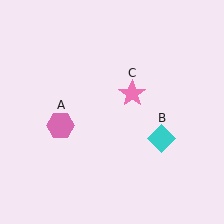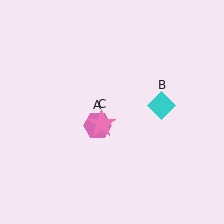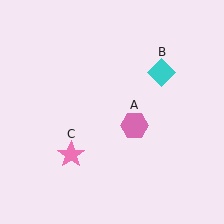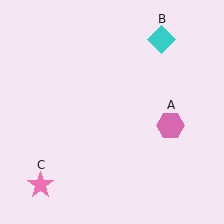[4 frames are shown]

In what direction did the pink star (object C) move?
The pink star (object C) moved down and to the left.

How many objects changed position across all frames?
3 objects changed position: pink hexagon (object A), cyan diamond (object B), pink star (object C).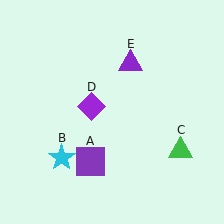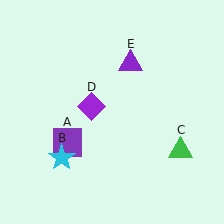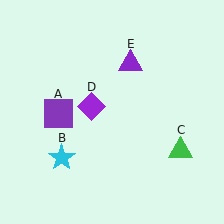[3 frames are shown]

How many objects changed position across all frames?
1 object changed position: purple square (object A).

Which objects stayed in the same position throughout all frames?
Cyan star (object B) and green triangle (object C) and purple diamond (object D) and purple triangle (object E) remained stationary.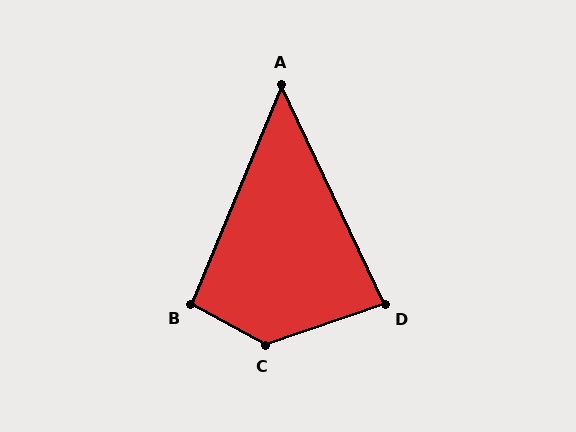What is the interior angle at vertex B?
Approximately 96 degrees (obtuse).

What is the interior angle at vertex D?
Approximately 84 degrees (acute).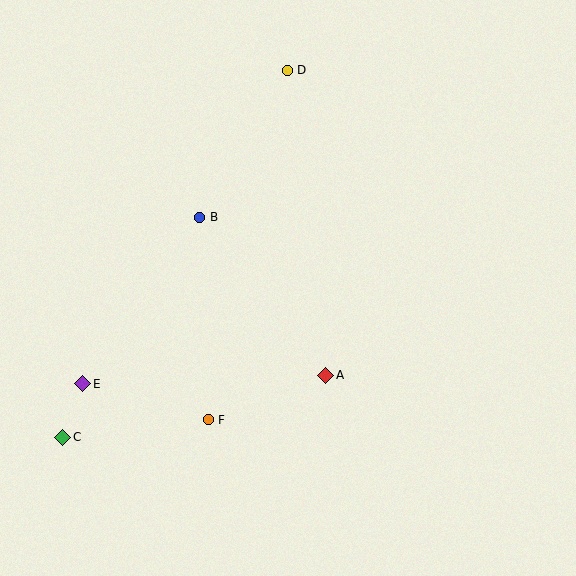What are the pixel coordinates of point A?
Point A is at (326, 375).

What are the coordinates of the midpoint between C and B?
The midpoint between C and B is at (132, 327).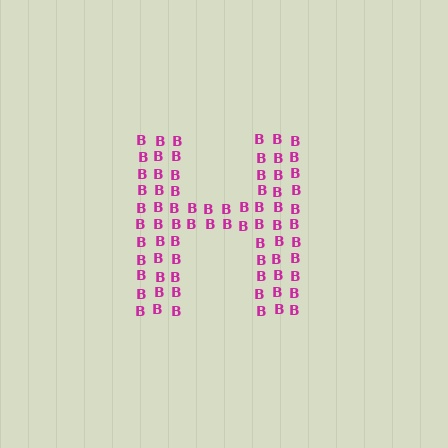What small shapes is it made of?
It is made of small letter B's.